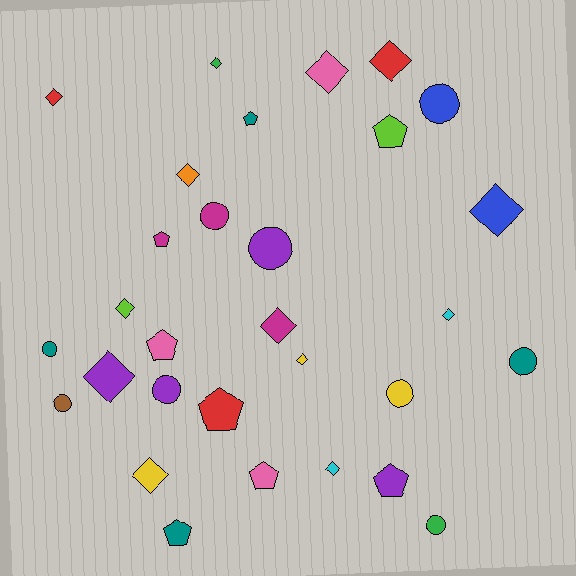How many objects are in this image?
There are 30 objects.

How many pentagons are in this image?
There are 8 pentagons.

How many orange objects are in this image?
There is 1 orange object.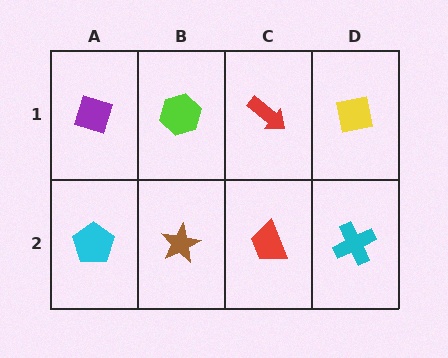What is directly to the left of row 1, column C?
A lime hexagon.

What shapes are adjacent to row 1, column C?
A red trapezoid (row 2, column C), a lime hexagon (row 1, column B), a yellow square (row 1, column D).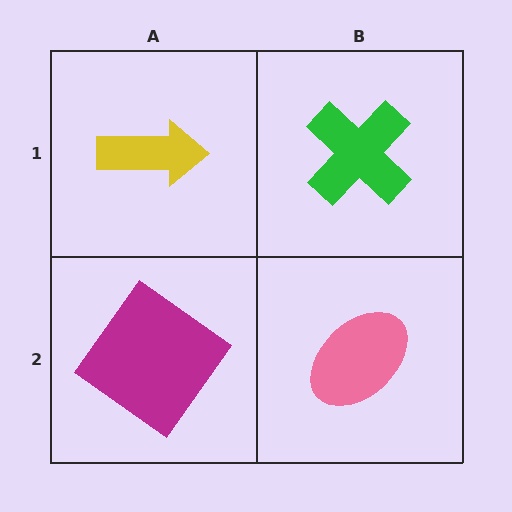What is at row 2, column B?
A pink ellipse.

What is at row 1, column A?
A yellow arrow.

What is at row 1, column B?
A green cross.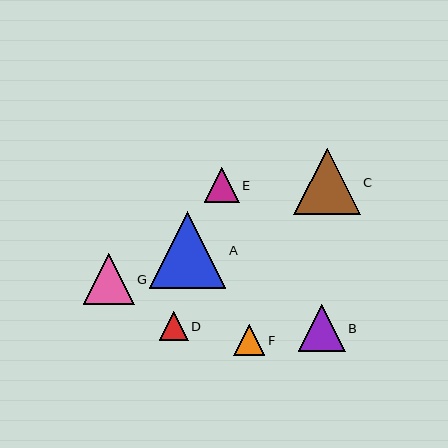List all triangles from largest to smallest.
From largest to smallest: A, C, G, B, E, F, D.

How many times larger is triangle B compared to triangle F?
Triangle B is approximately 1.5 times the size of triangle F.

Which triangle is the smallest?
Triangle D is the smallest with a size of approximately 28 pixels.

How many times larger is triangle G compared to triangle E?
Triangle G is approximately 1.4 times the size of triangle E.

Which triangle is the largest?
Triangle A is the largest with a size of approximately 76 pixels.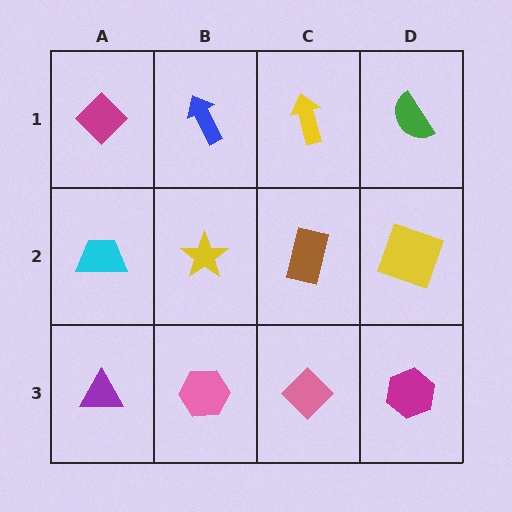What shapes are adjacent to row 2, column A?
A magenta diamond (row 1, column A), a purple triangle (row 3, column A), a yellow star (row 2, column B).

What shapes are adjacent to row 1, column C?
A brown rectangle (row 2, column C), a blue arrow (row 1, column B), a green semicircle (row 1, column D).